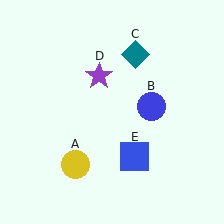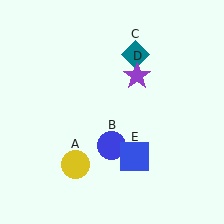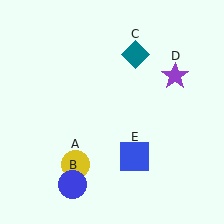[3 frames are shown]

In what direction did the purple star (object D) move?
The purple star (object D) moved right.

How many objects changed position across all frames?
2 objects changed position: blue circle (object B), purple star (object D).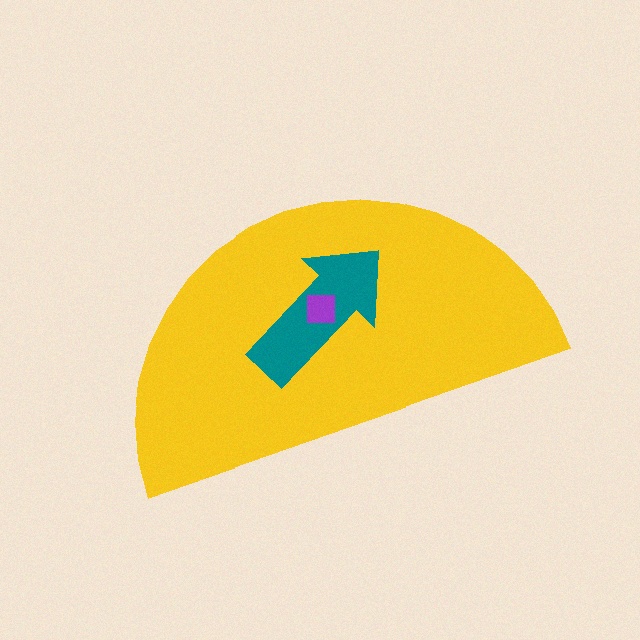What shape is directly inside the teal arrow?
The purple square.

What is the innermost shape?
The purple square.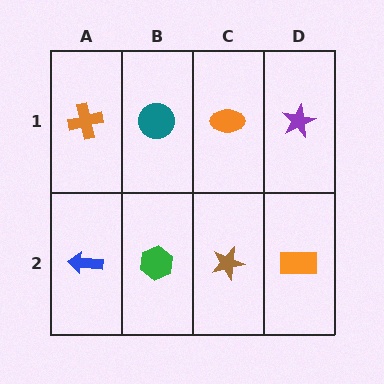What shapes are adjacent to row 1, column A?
A blue arrow (row 2, column A), a teal circle (row 1, column B).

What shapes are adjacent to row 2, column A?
An orange cross (row 1, column A), a green hexagon (row 2, column B).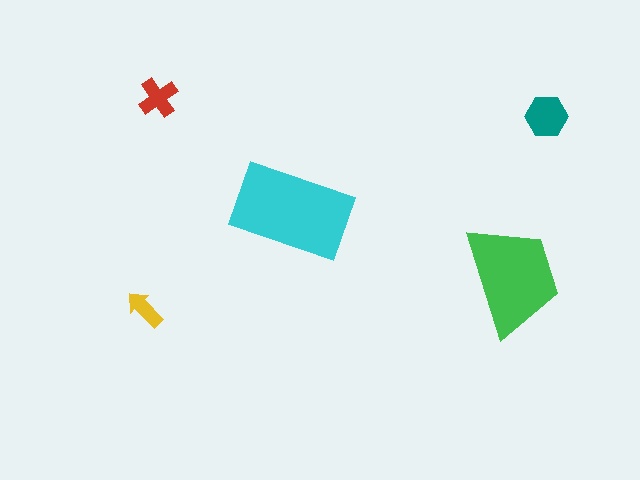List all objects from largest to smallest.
The cyan rectangle, the green trapezoid, the teal hexagon, the red cross, the yellow arrow.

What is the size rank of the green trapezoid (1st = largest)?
2nd.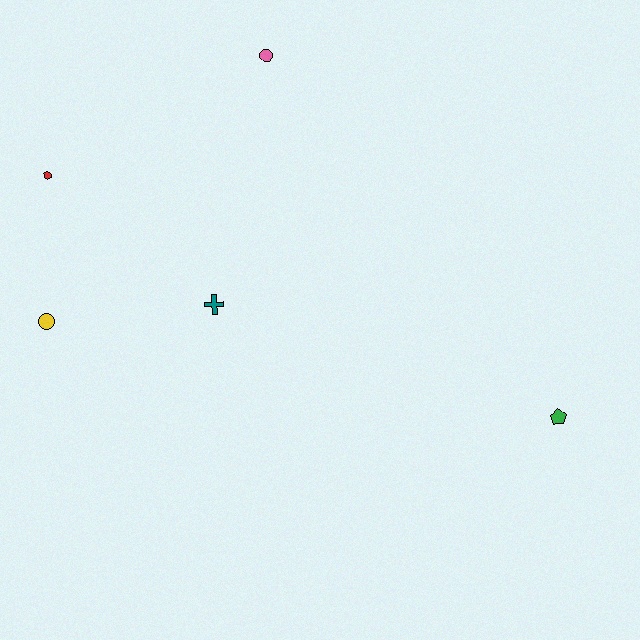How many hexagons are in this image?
There is 1 hexagon.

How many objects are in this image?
There are 5 objects.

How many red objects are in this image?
There is 1 red object.